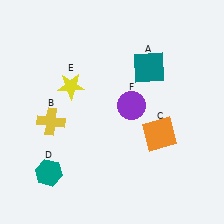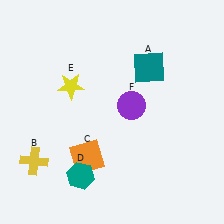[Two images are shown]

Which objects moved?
The objects that moved are: the yellow cross (B), the orange square (C), the teal hexagon (D).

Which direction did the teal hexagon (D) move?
The teal hexagon (D) moved right.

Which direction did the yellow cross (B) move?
The yellow cross (B) moved down.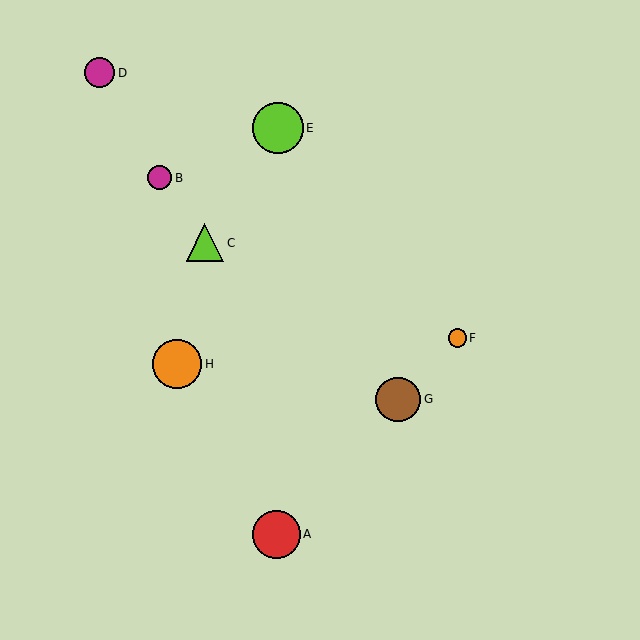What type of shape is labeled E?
Shape E is a lime circle.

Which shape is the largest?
The lime circle (labeled E) is the largest.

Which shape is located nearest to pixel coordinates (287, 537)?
The red circle (labeled A) at (276, 534) is nearest to that location.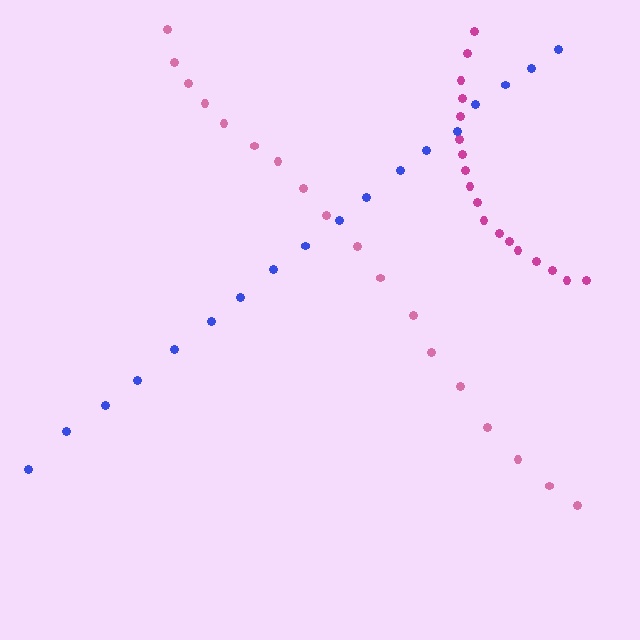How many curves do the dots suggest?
There are 3 distinct paths.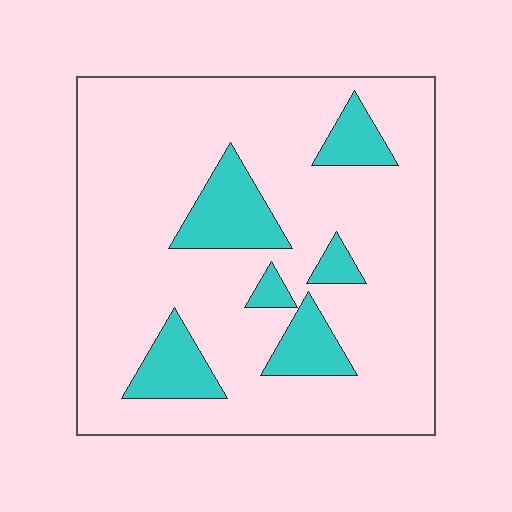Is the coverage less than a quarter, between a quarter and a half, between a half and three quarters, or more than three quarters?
Less than a quarter.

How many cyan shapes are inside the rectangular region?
6.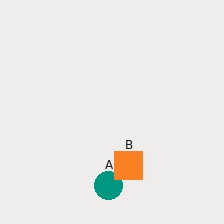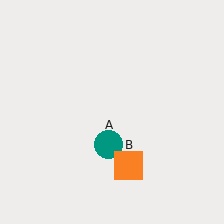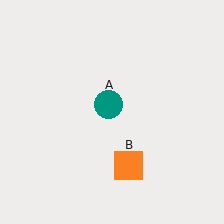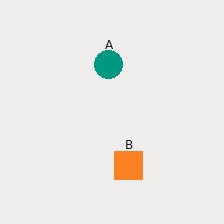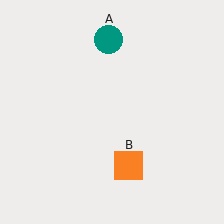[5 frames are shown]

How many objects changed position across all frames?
1 object changed position: teal circle (object A).